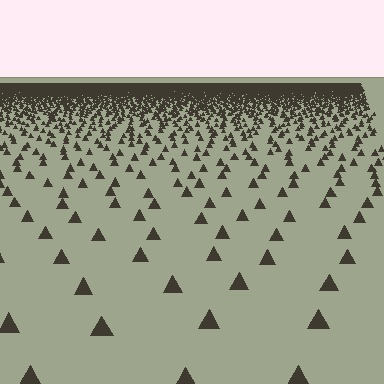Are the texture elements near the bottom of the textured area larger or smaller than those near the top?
Larger. Near the bottom, elements are closer to the viewer and appear at a bigger on-screen size.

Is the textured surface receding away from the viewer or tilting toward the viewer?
The surface is receding away from the viewer. Texture elements get smaller and denser toward the top.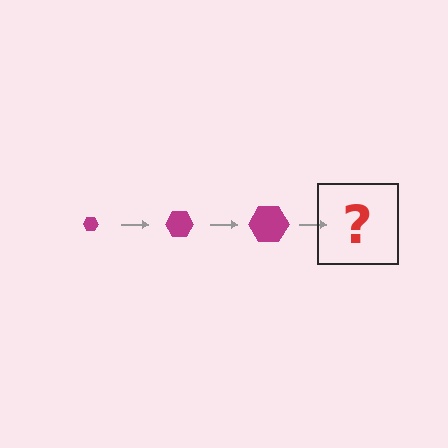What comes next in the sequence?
The next element should be a magenta hexagon, larger than the previous one.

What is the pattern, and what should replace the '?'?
The pattern is that the hexagon gets progressively larger each step. The '?' should be a magenta hexagon, larger than the previous one.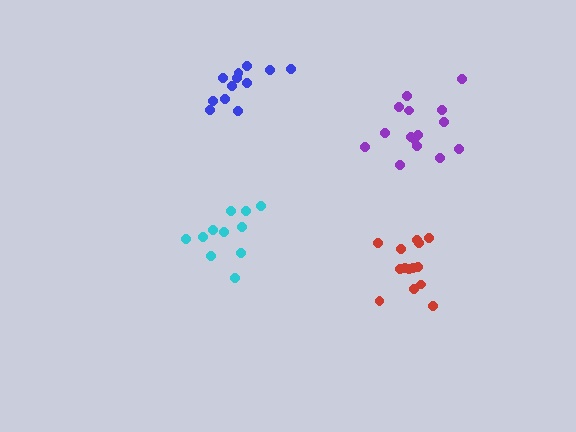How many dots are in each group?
Group 1: 14 dots, Group 2: 15 dots, Group 3: 11 dots, Group 4: 12 dots (52 total).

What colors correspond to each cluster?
The clusters are colored: red, purple, cyan, blue.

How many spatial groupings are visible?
There are 4 spatial groupings.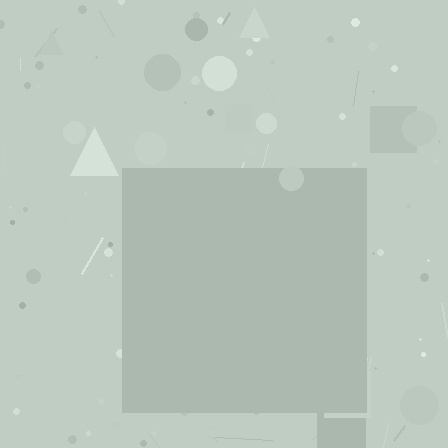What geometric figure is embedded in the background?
A square is embedded in the background.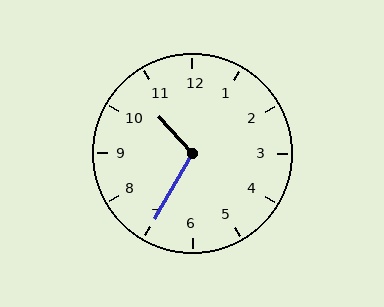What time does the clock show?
10:35.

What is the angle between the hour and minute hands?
Approximately 108 degrees.